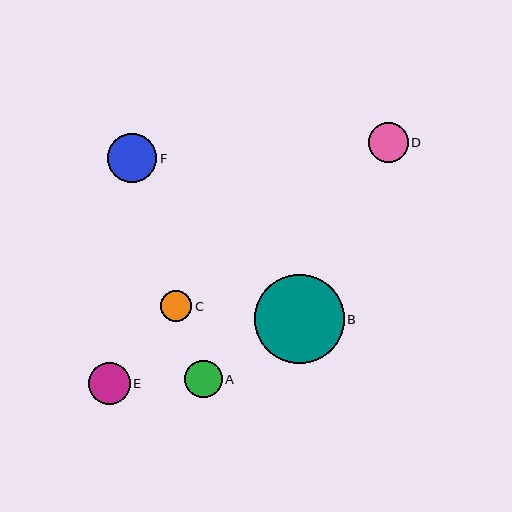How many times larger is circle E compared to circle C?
Circle E is approximately 1.4 times the size of circle C.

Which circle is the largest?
Circle B is the largest with a size of approximately 89 pixels.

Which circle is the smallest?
Circle C is the smallest with a size of approximately 31 pixels.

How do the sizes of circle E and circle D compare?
Circle E and circle D are approximately the same size.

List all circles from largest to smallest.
From largest to smallest: B, F, E, D, A, C.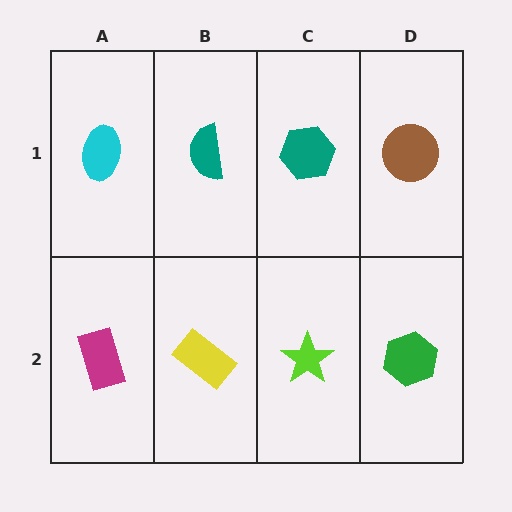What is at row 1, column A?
A cyan ellipse.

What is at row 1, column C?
A teal hexagon.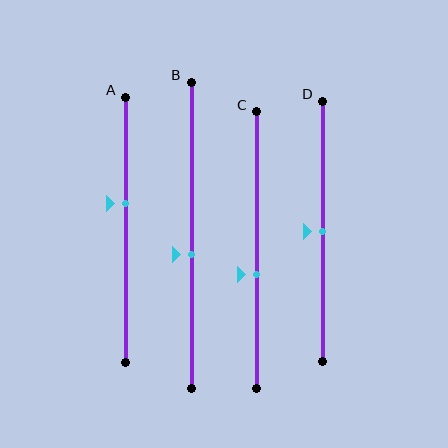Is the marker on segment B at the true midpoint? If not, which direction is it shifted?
No, the marker on segment B is shifted downward by about 6% of the segment length.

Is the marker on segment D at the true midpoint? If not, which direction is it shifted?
Yes, the marker on segment D is at the true midpoint.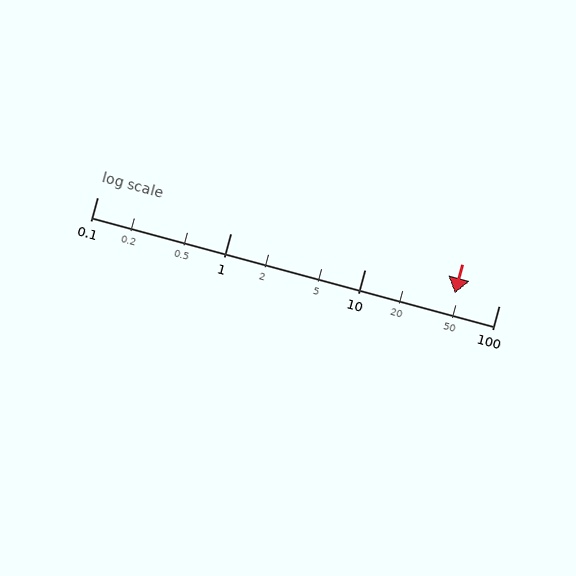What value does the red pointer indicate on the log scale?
The pointer indicates approximately 47.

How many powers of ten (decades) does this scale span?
The scale spans 3 decades, from 0.1 to 100.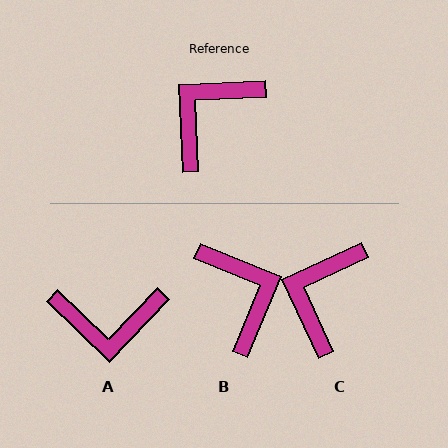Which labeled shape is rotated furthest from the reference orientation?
A, about 133 degrees away.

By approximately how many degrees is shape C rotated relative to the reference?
Approximately 22 degrees counter-clockwise.